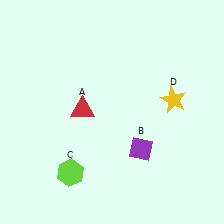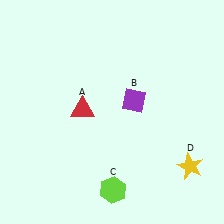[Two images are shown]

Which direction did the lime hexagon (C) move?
The lime hexagon (C) moved right.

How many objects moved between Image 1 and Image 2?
3 objects moved between the two images.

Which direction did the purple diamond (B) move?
The purple diamond (B) moved up.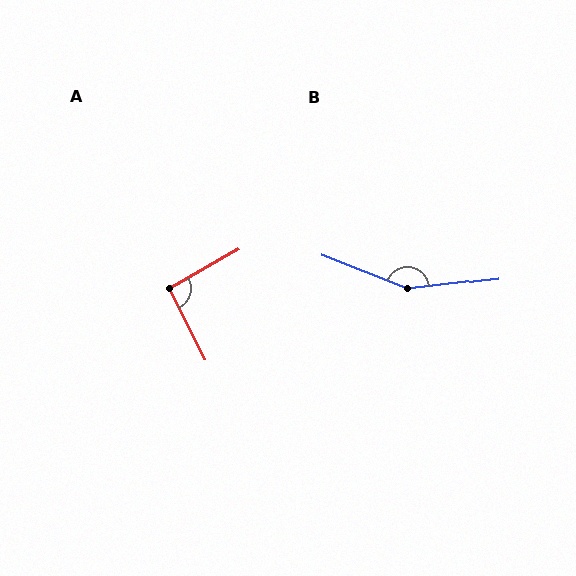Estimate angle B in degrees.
Approximately 152 degrees.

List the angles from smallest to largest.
A (93°), B (152°).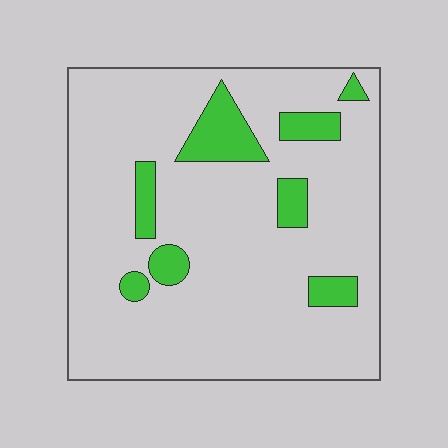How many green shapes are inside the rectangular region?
8.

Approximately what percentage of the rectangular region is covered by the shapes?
Approximately 15%.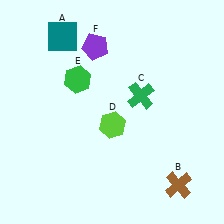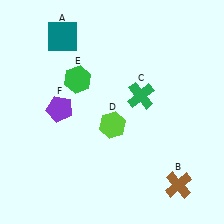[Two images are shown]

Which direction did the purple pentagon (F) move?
The purple pentagon (F) moved down.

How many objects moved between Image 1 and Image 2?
1 object moved between the two images.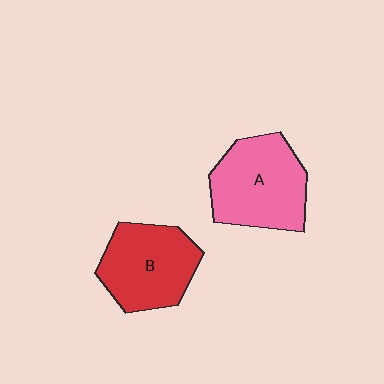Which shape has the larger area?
Shape A (pink).